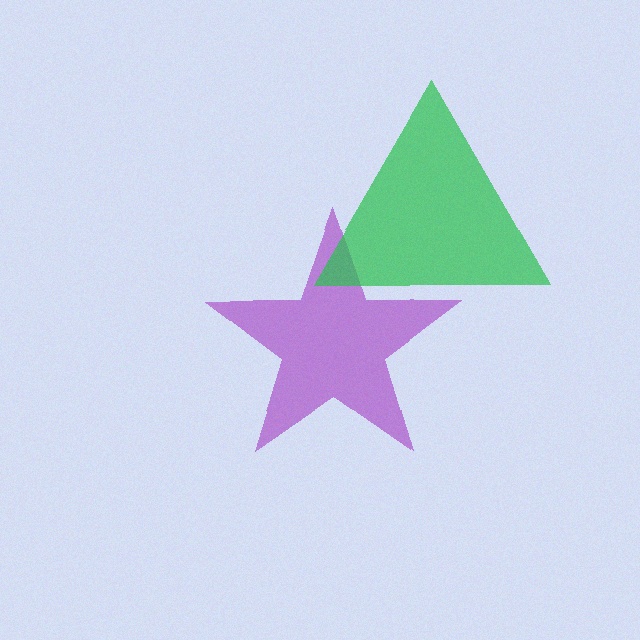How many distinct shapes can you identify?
There are 2 distinct shapes: a purple star, a green triangle.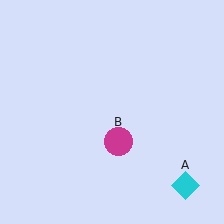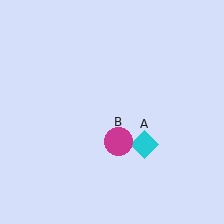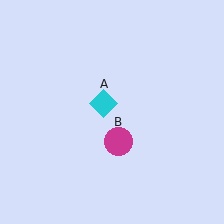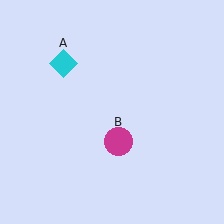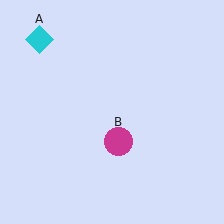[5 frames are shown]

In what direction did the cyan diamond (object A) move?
The cyan diamond (object A) moved up and to the left.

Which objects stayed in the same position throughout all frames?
Magenta circle (object B) remained stationary.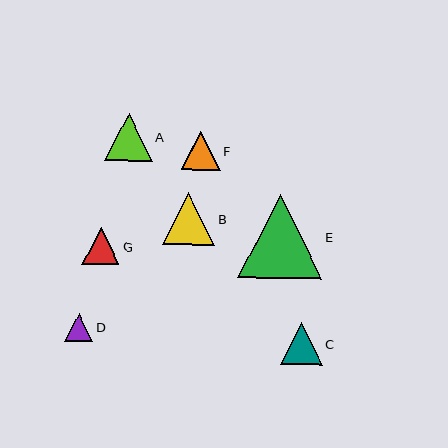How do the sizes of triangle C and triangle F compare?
Triangle C and triangle F are approximately the same size.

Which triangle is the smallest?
Triangle D is the smallest with a size of approximately 28 pixels.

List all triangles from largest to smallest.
From largest to smallest: E, B, A, C, F, G, D.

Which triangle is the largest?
Triangle E is the largest with a size of approximately 84 pixels.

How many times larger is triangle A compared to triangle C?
Triangle A is approximately 1.1 times the size of triangle C.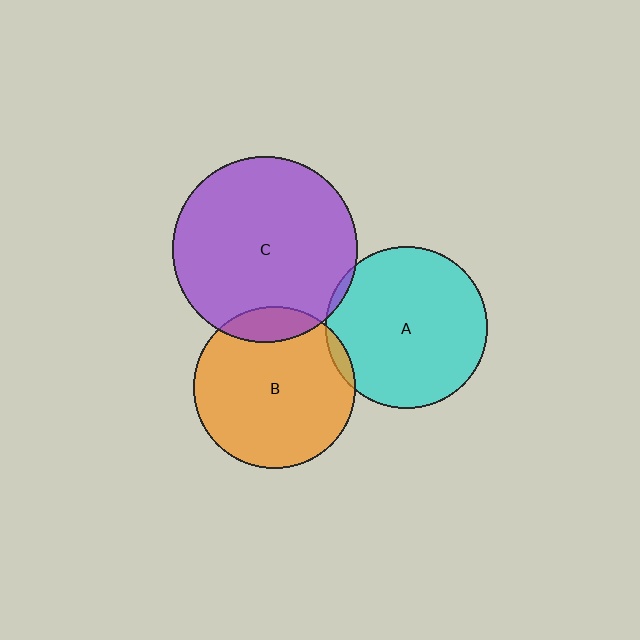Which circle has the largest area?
Circle C (purple).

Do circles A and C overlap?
Yes.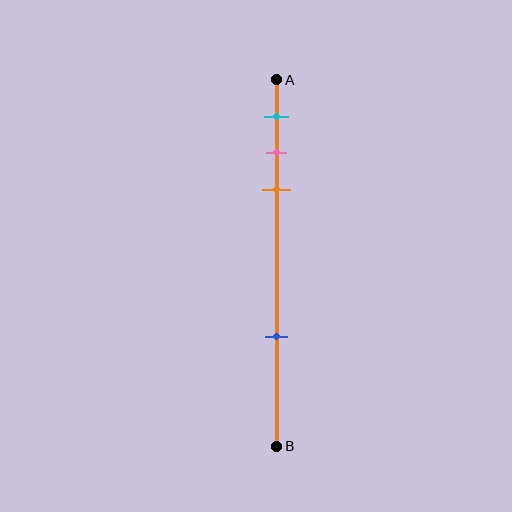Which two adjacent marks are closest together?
The pink and orange marks are the closest adjacent pair.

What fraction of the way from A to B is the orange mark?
The orange mark is approximately 30% (0.3) of the way from A to B.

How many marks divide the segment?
There are 4 marks dividing the segment.